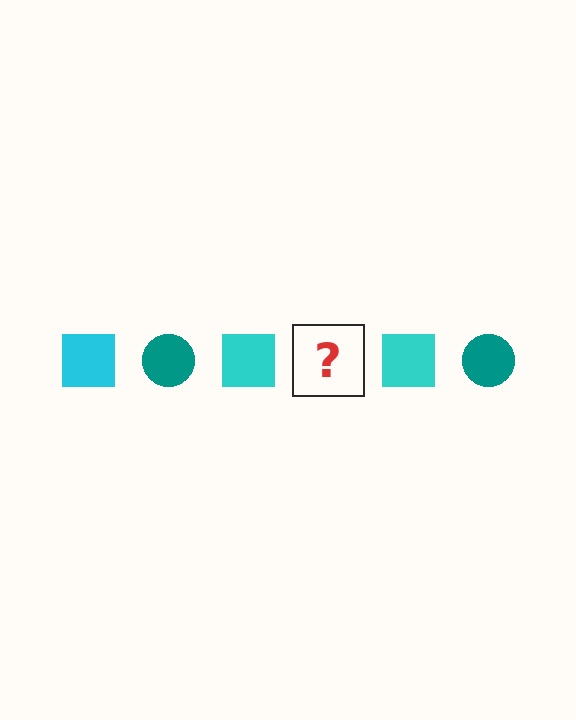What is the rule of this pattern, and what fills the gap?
The rule is that the pattern alternates between cyan square and teal circle. The gap should be filled with a teal circle.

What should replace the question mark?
The question mark should be replaced with a teal circle.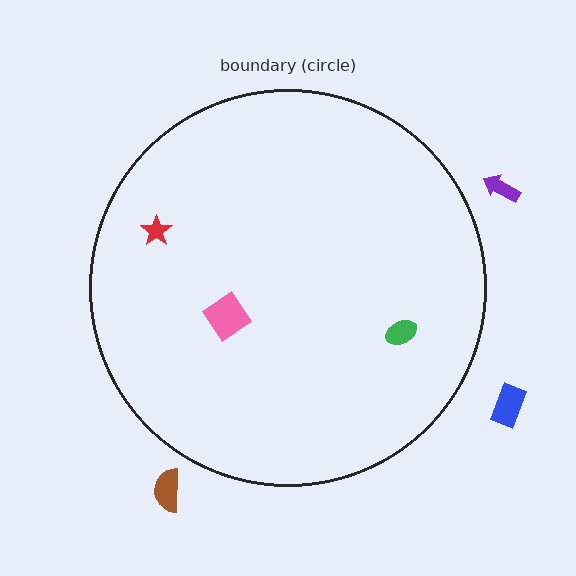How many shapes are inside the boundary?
3 inside, 3 outside.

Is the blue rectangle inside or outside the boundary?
Outside.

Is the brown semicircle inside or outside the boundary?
Outside.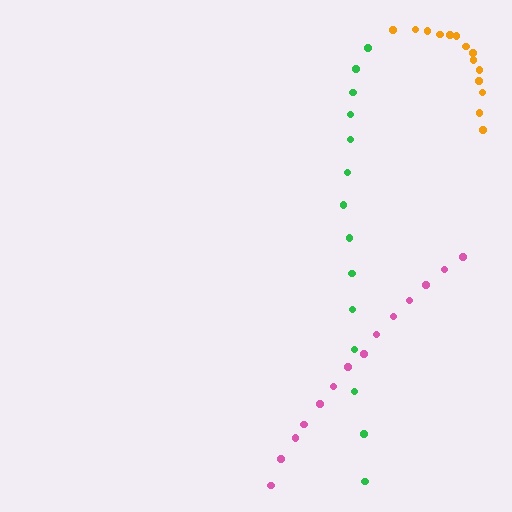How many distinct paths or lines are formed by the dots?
There are 3 distinct paths.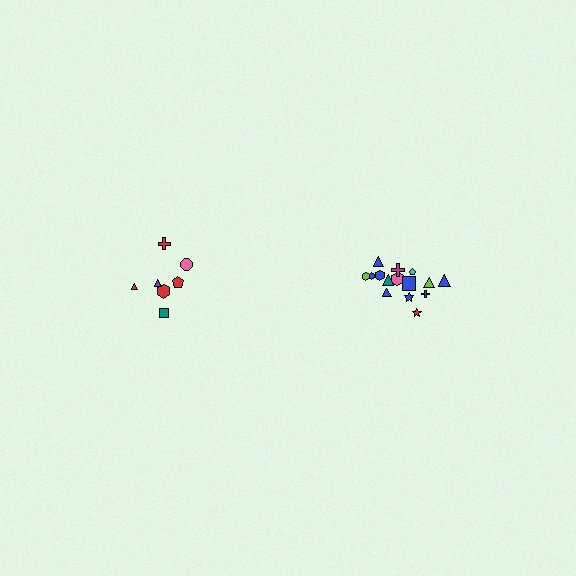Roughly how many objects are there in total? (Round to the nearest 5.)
Roughly 20 objects in total.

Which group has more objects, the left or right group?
The right group.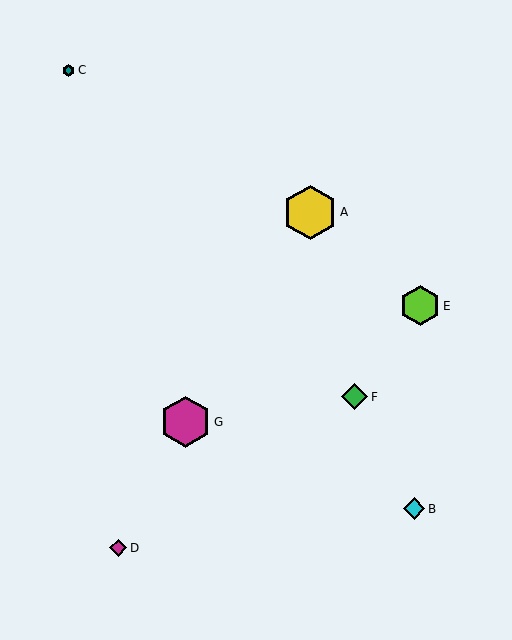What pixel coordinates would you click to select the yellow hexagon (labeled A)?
Click at (310, 212) to select the yellow hexagon A.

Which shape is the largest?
The yellow hexagon (labeled A) is the largest.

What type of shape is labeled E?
Shape E is a lime hexagon.